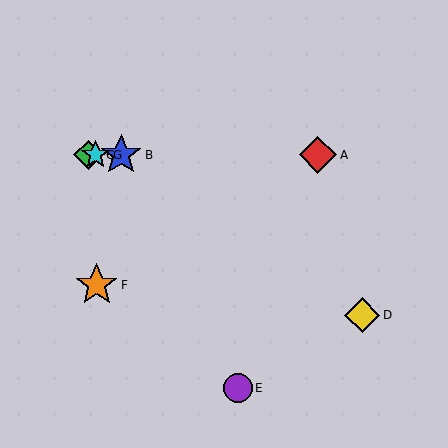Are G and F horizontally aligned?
No, G is at y≈155 and F is at y≈285.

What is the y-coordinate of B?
Object B is at y≈155.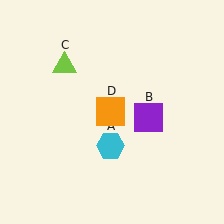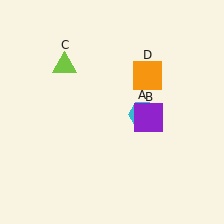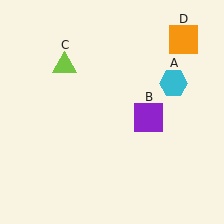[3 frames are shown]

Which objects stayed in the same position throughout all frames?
Purple square (object B) and lime triangle (object C) remained stationary.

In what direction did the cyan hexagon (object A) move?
The cyan hexagon (object A) moved up and to the right.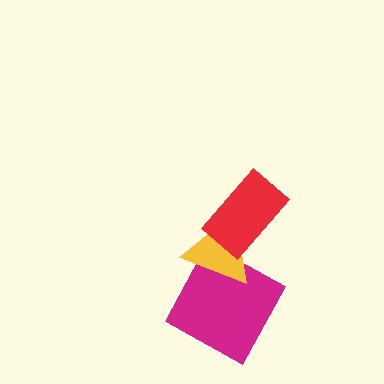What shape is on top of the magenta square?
The yellow triangle is on top of the magenta square.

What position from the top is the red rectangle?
The red rectangle is 1st from the top.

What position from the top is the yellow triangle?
The yellow triangle is 2nd from the top.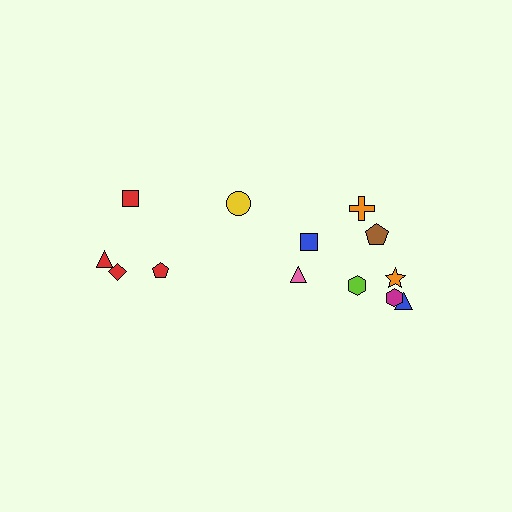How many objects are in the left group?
There are 5 objects.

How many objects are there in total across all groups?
There are 13 objects.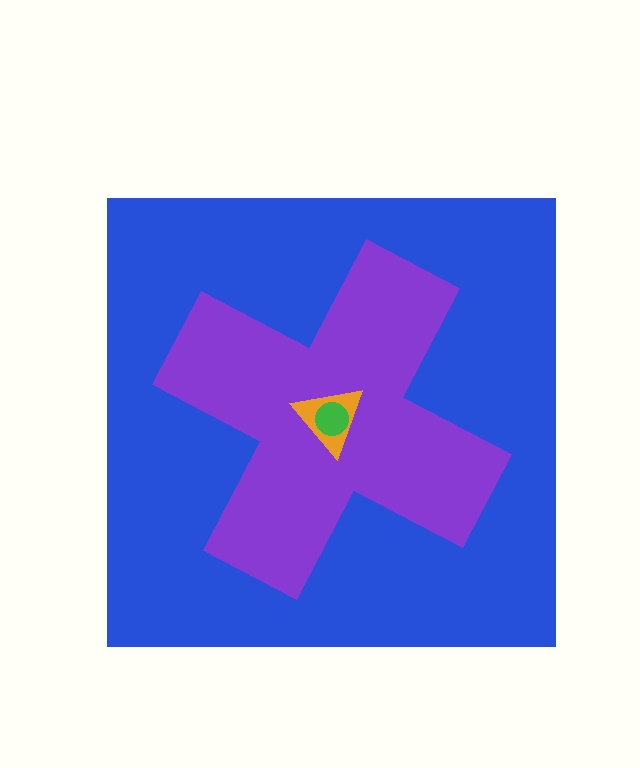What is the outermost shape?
The blue square.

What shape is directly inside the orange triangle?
The green circle.